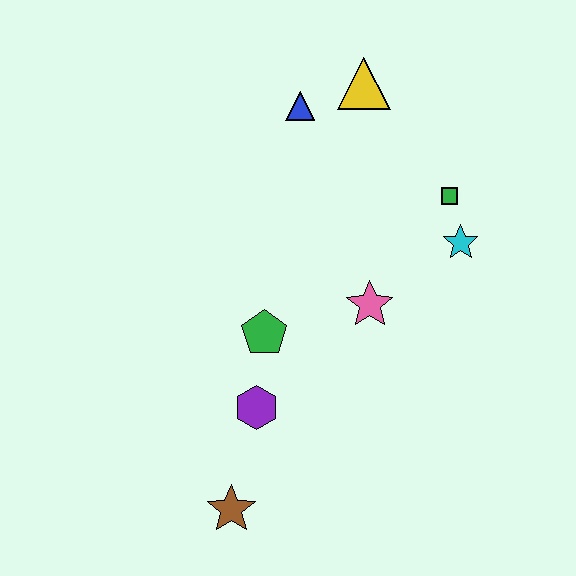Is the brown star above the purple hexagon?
No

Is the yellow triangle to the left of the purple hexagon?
No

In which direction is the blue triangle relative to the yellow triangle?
The blue triangle is to the left of the yellow triangle.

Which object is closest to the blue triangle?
The yellow triangle is closest to the blue triangle.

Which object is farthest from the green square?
The brown star is farthest from the green square.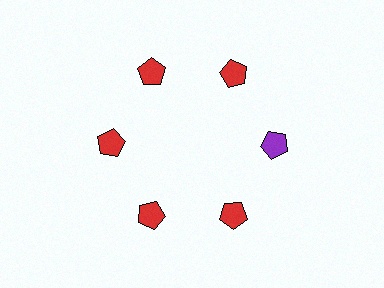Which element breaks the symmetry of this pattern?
The purple pentagon at roughly the 3 o'clock position breaks the symmetry. All other shapes are red pentagons.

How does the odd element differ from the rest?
It has a different color: purple instead of red.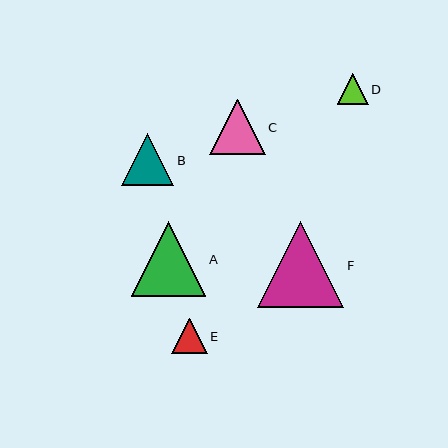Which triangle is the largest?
Triangle F is the largest with a size of approximately 86 pixels.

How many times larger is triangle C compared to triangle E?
Triangle C is approximately 1.6 times the size of triangle E.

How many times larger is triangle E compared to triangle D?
Triangle E is approximately 1.1 times the size of triangle D.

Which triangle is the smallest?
Triangle D is the smallest with a size of approximately 31 pixels.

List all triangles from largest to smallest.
From largest to smallest: F, A, C, B, E, D.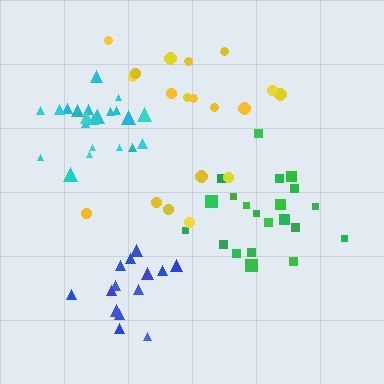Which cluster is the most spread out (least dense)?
Yellow.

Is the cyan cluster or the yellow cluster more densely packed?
Cyan.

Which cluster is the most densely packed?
Cyan.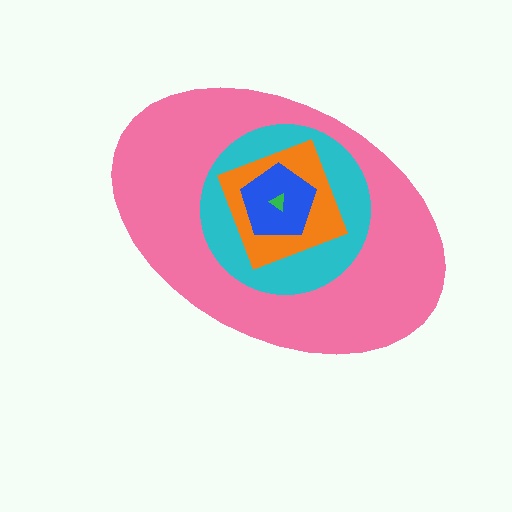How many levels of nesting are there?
5.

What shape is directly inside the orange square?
The blue pentagon.